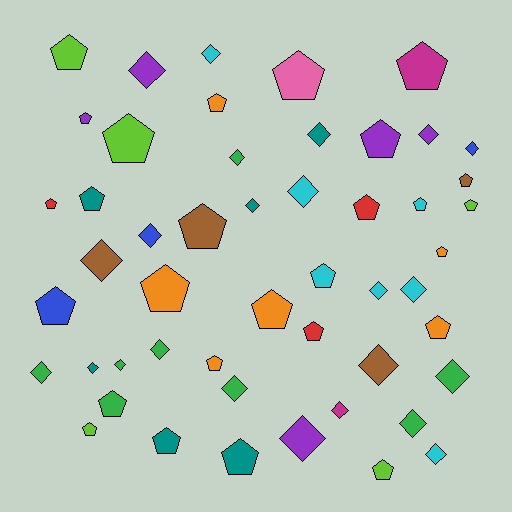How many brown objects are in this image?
There are 4 brown objects.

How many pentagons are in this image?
There are 27 pentagons.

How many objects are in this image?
There are 50 objects.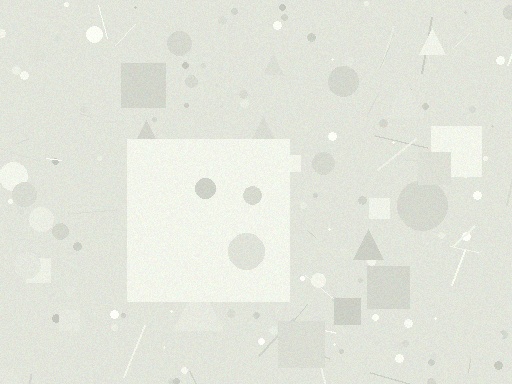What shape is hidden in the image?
A square is hidden in the image.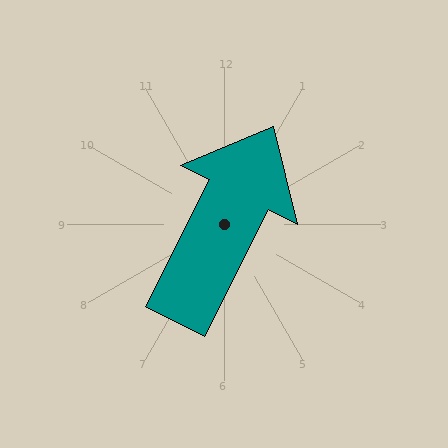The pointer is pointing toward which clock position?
Roughly 1 o'clock.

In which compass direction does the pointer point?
Northeast.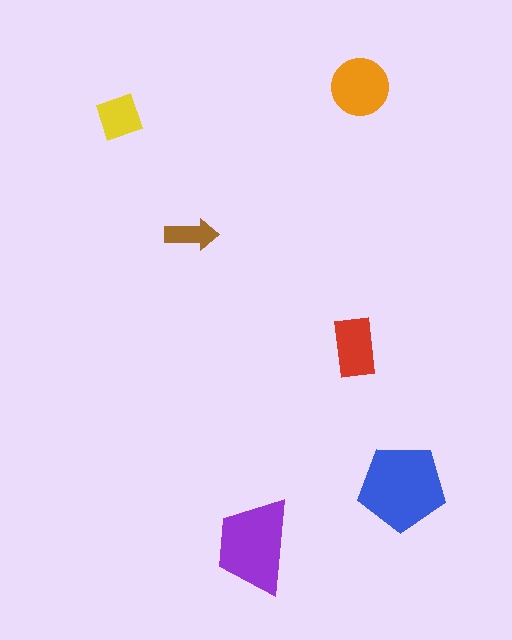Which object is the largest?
The blue pentagon.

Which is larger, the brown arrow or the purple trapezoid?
The purple trapezoid.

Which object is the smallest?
The brown arrow.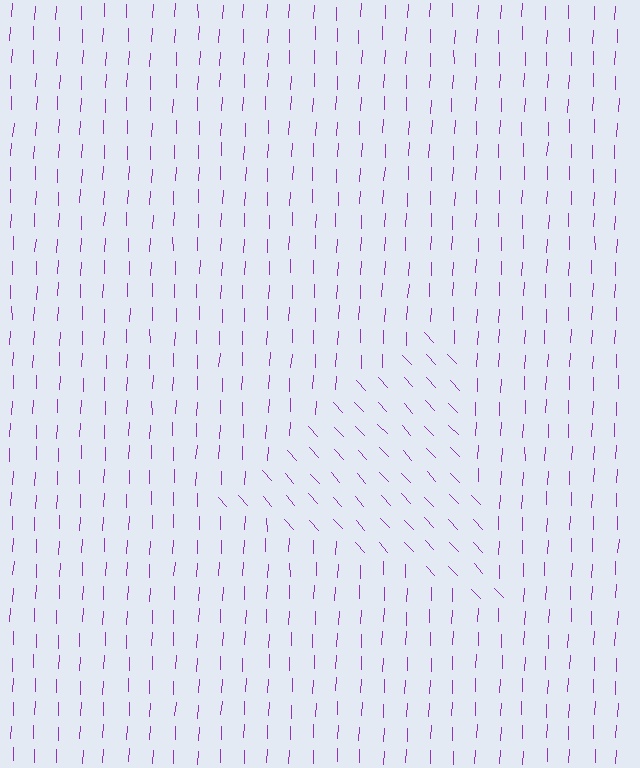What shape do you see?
I see a triangle.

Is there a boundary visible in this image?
Yes, there is a texture boundary formed by a change in line orientation.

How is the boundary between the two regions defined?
The boundary is defined purely by a change in line orientation (approximately 45 degrees difference). All lines are the same color and thickness.